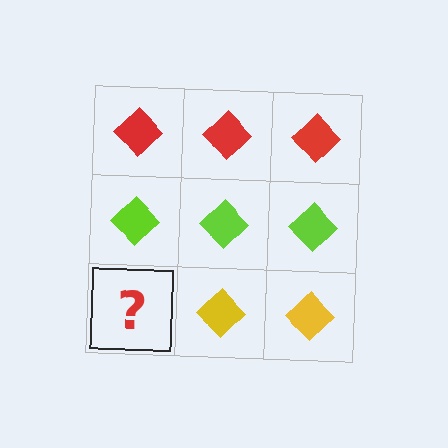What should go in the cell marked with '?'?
The missing cell should contain a yellow diamond.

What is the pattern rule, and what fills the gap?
The rule is that each row has a consistent color. The gap should be filled with a yellow diamond.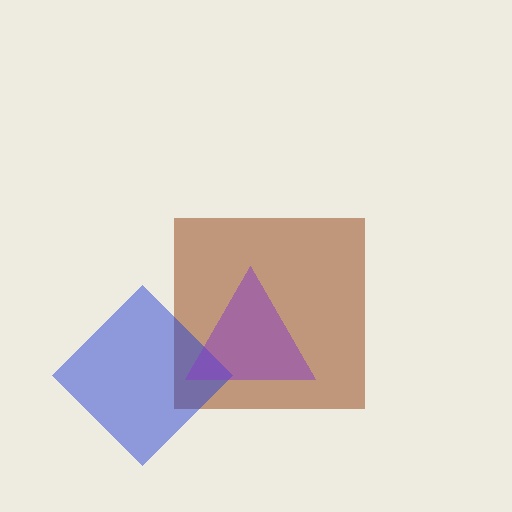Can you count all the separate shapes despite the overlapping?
Yes, there are 3 separate shapes.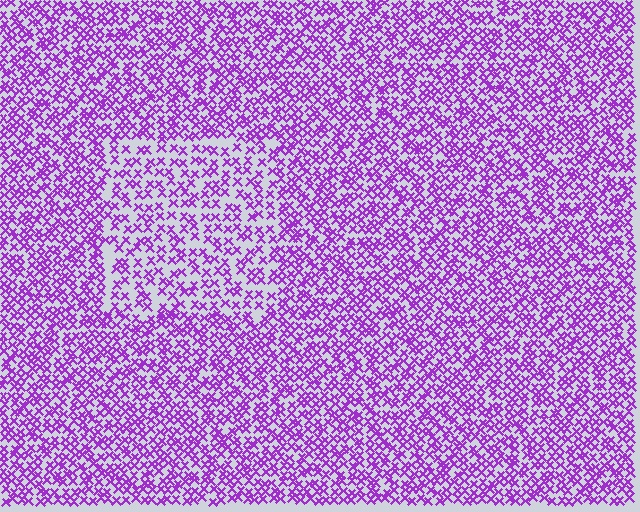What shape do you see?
I see a rectangle.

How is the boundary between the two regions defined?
The boundary is defined by a change in element density (approximately 1.6x ratio). All elements are the same color, size, and shape.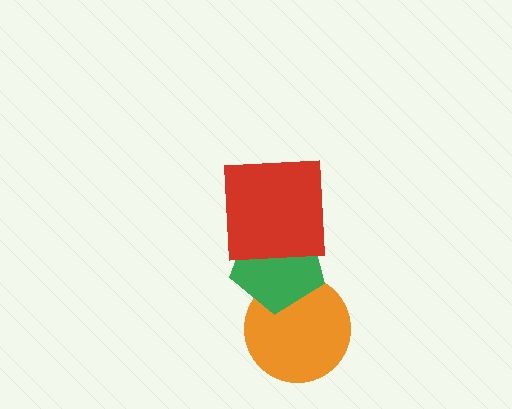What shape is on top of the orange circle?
The green pentagon is on top of the orange circle.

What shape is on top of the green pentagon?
The red square is on top of the green pentagon.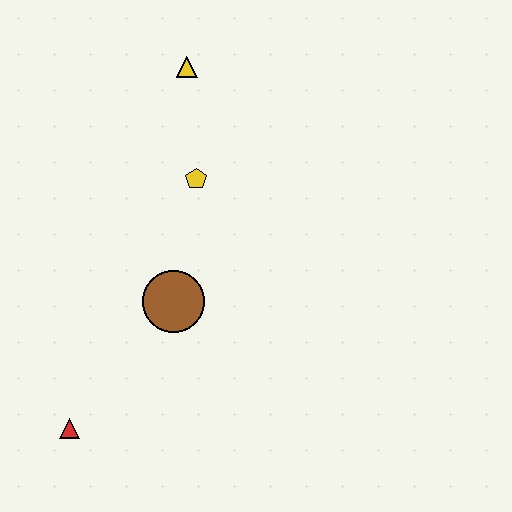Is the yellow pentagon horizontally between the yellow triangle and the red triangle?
No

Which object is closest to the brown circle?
The yellow pentagon is closest to the brown circle.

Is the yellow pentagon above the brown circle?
Yes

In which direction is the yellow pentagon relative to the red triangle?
The yellow pentagon is above the red triangle.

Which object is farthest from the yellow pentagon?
The red triangle is farthest from the yellow pentagon.